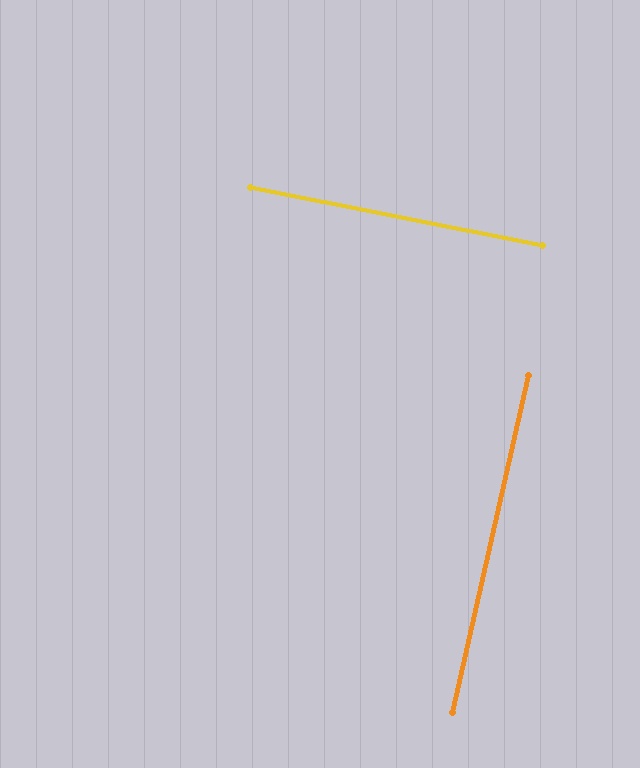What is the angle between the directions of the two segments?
Approximately 88 degrees.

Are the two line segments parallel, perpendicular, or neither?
Perpendicular — they meet at approximately 88°.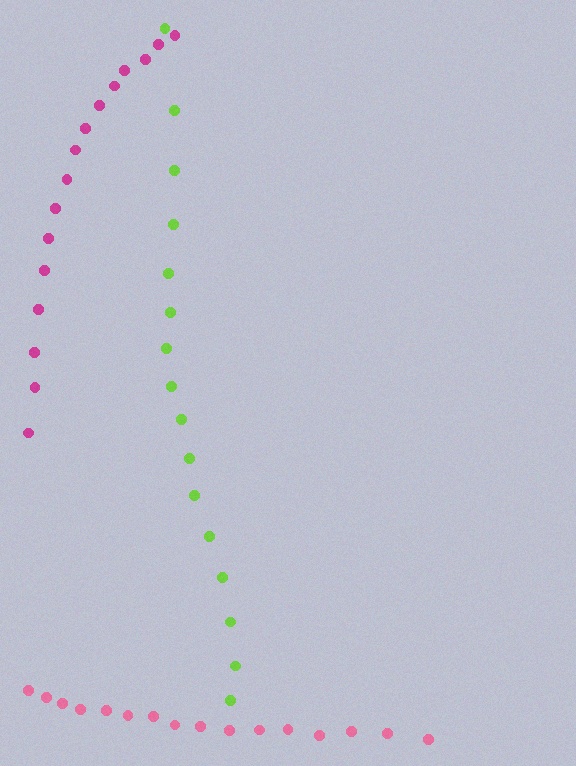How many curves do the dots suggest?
There are 3 distinct paths.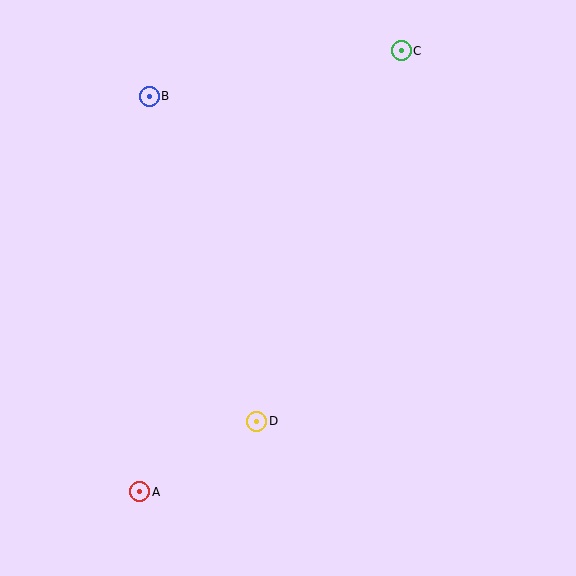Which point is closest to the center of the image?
Point D at (257, 421) is closest to the center.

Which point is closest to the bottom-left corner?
Point A is closest to the bottom-left corner.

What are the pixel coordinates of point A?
Point A is at (140, 492).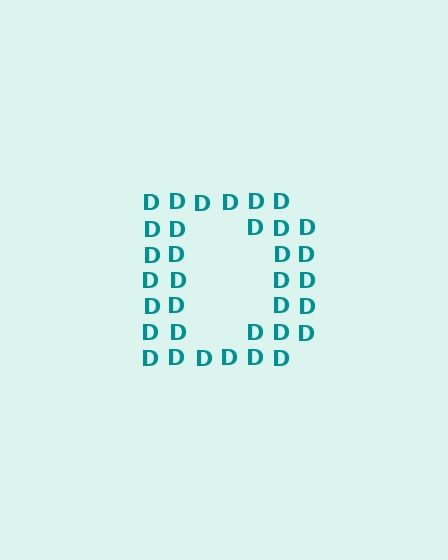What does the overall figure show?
The overall figure shows the letter D.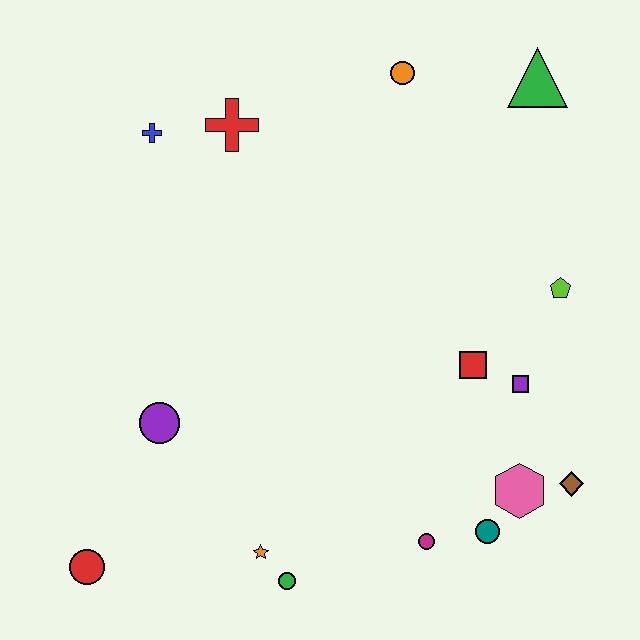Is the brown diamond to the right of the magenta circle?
Yes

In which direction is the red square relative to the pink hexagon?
The red square is above the pink hexagon.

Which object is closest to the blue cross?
The red cross is closest to the blue cross.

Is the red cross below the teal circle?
No